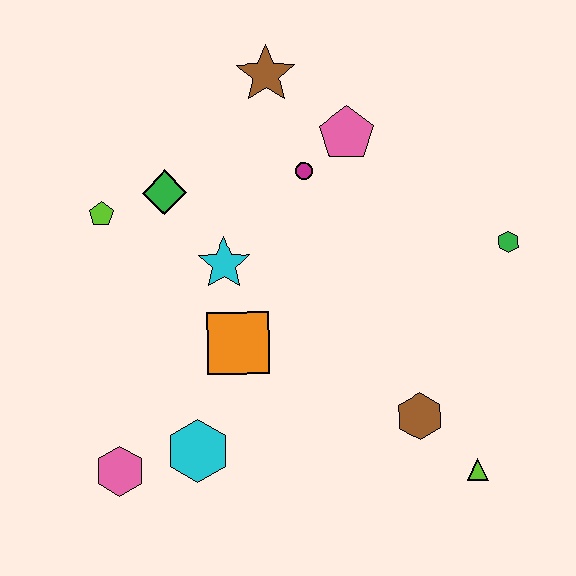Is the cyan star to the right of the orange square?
No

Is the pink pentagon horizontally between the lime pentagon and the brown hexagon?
Yes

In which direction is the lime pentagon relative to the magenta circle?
The lime pentagon is to the left of the magenta circle.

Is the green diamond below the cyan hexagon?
No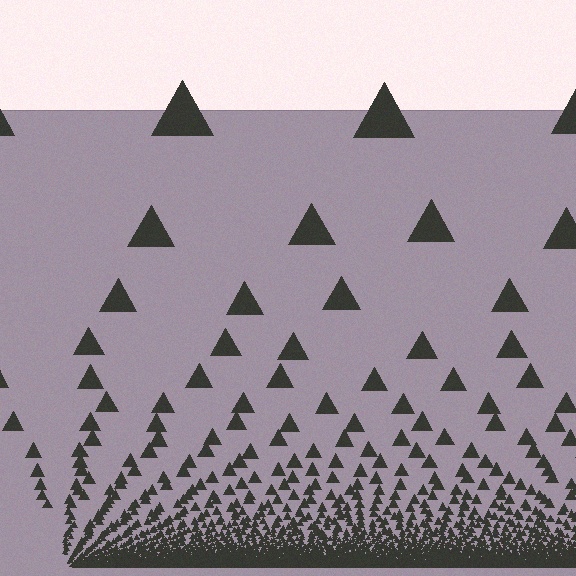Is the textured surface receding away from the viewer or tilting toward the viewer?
The surface appears to tilt toward the viewer. Texture elements get larger and sparser toward the top.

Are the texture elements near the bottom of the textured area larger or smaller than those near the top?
Smaller. The gradient is inverted — elements near the bottom are smaller and denser.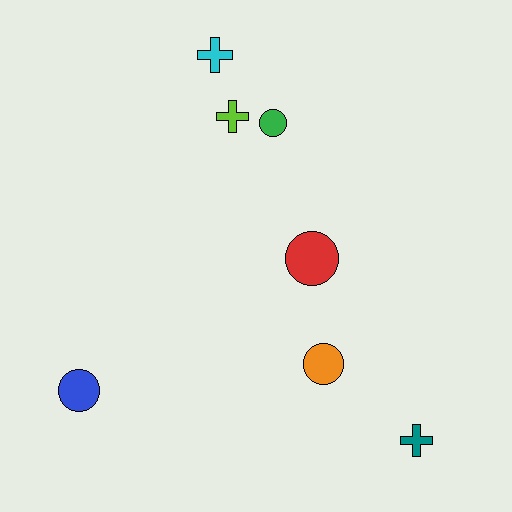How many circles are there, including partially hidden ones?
There are 4 circles.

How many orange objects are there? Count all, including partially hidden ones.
There is 1 orange object.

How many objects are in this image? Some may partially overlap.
There are 7 objects.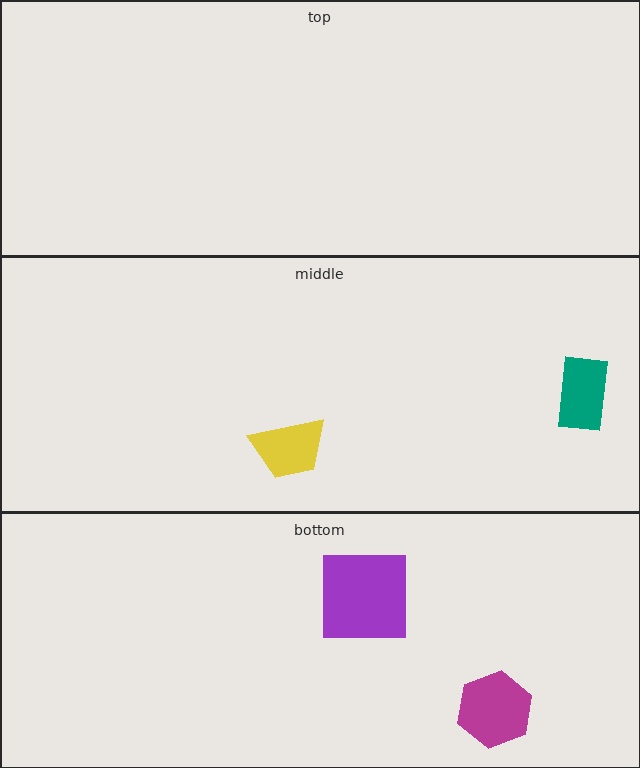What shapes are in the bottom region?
The magenta hexagon, the purple square.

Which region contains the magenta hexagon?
The bottom region.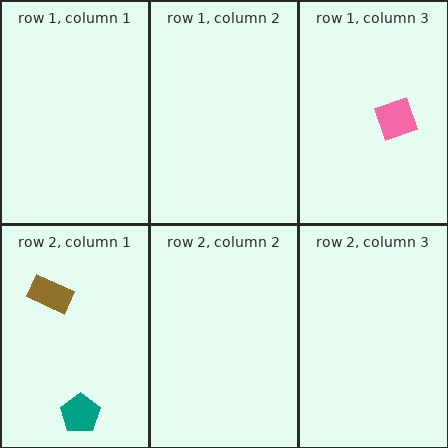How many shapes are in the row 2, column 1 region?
2.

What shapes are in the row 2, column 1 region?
The teal pentagon, the brown rectangle.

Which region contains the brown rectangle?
The row 2, column 1 region.